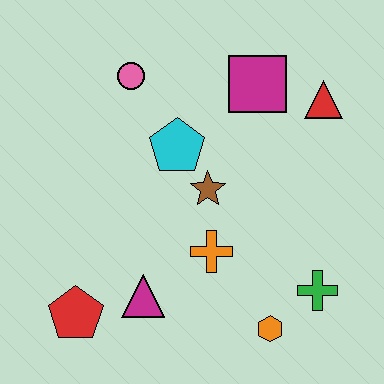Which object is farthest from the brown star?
The red pentagon is farthest from the brown star.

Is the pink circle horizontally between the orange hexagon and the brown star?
No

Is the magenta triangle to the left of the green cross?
Yes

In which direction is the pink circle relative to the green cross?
The pink circle is above the green cross.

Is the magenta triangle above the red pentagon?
Yes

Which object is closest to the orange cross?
The brown star is closest to the orange cross.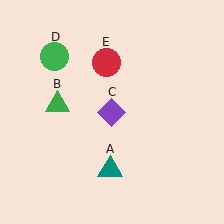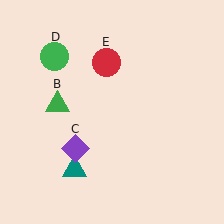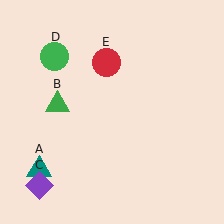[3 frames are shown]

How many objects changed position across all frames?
2 objects changed position: teal triangle (object A), purple diamond (object C).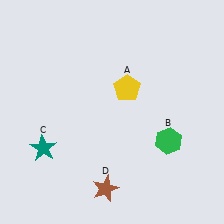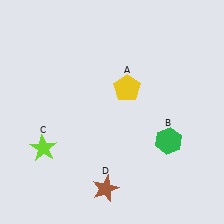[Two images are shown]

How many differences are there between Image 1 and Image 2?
There is 1 difference between the two images.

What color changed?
The star (C) changed from teal in Image 1 to lime in Image 2.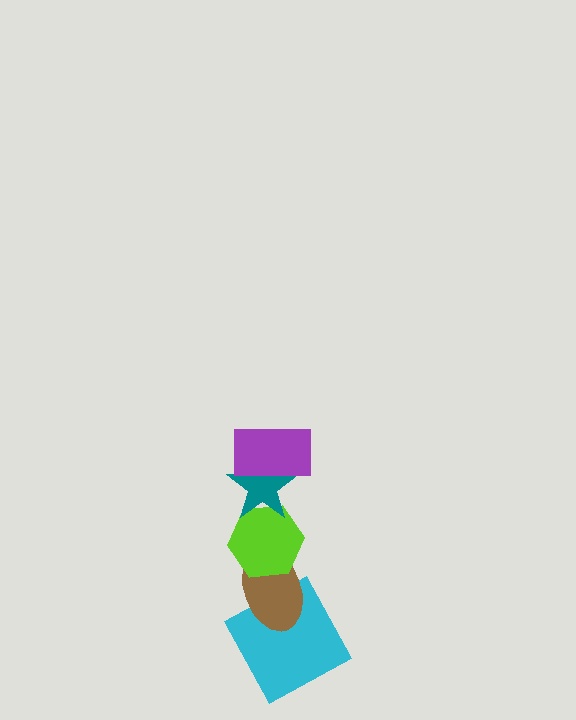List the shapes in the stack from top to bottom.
From top to bottom: the purple rectangle, the teal star, the lime hexagon, the brown ellipse, the cyan square.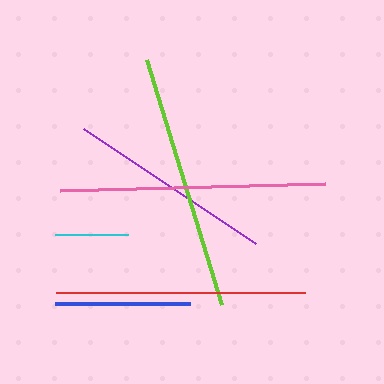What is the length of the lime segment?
The lime segment is approximately 256 pixels long.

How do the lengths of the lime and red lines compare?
The lime and red lines are approximately the same length.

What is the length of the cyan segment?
The cyan segment is approximately 73 pixels long.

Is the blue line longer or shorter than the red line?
The red line is longer than the blue line.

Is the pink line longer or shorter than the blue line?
The pink line is longer than the blue line.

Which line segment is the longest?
The pink line is the longest at approximately 266 pixels.